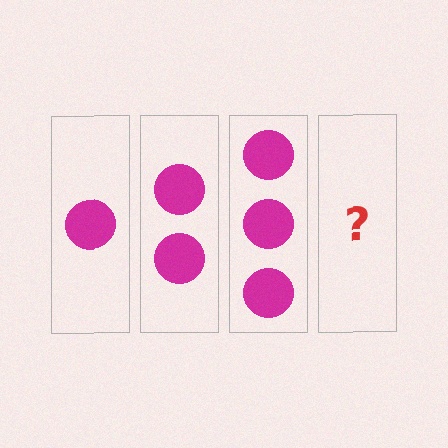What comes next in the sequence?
The next element should be 4 circles.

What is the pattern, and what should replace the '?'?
The pattern is that each step adds one more circle. The '?' should be 4 circles.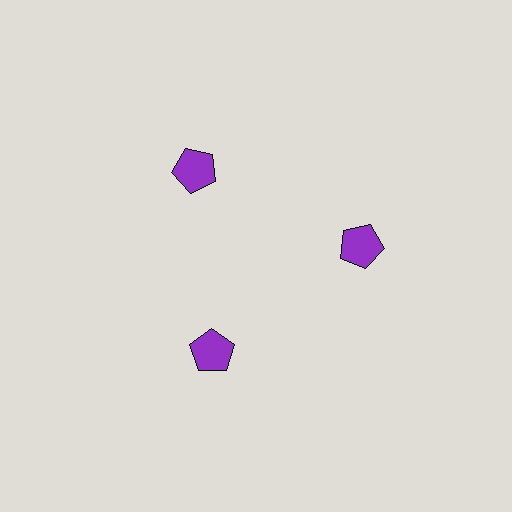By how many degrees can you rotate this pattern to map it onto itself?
The pattern maps onto itself every 120 degrees of rotation.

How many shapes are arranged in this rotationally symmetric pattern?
There are 3 shapes, arranged in 3 groups of 1.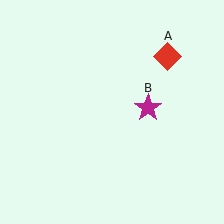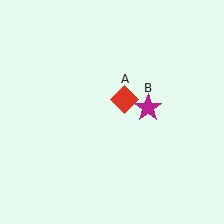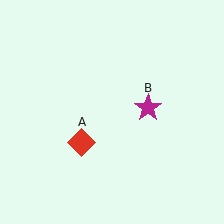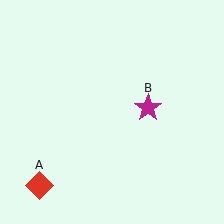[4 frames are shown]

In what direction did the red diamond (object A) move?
The red diamond (object A) moved down and to the left.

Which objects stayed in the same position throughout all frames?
Magenta star (object B) remained stationary.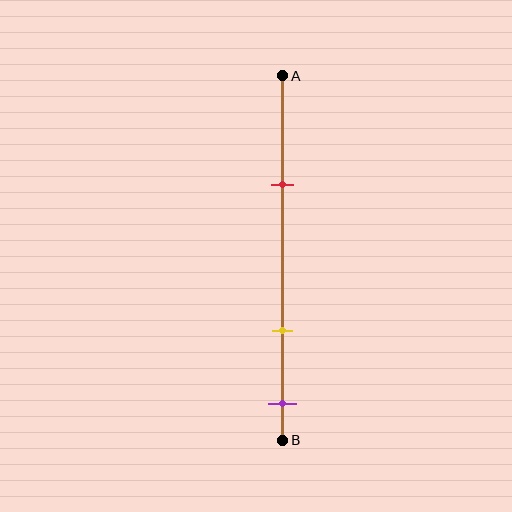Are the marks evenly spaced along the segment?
No, the marks are not evenly spaced.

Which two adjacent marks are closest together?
The yellow and purple marks are the closest adjacent pair.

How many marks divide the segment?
There are 3 marks dividing the segment.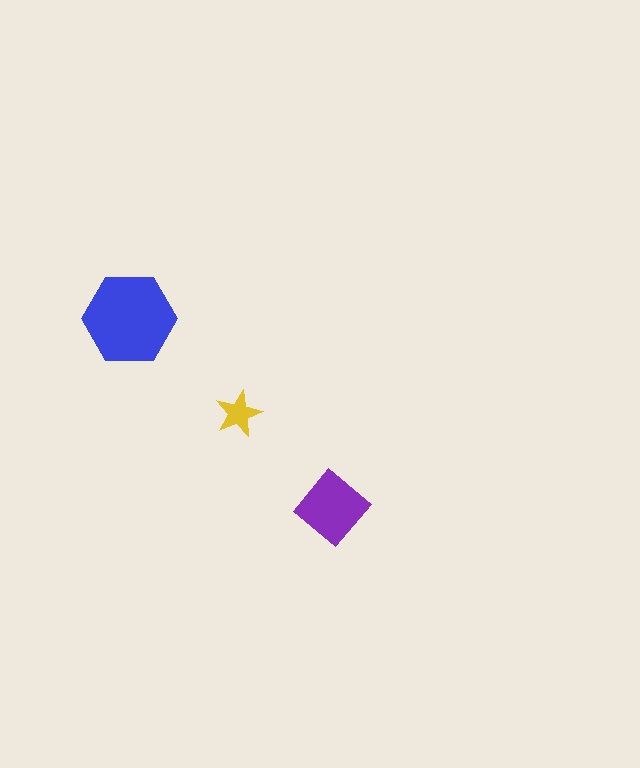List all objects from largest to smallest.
The blue hexagon, the purple diamond, the yellow star.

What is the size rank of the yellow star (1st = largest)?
3rd.